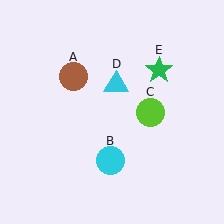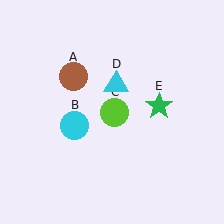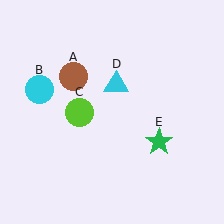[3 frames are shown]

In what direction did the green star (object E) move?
The green star (object E) moved down.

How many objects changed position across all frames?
3 objects changed position: cyan circle (object B), lime circle (object C), green star (object E).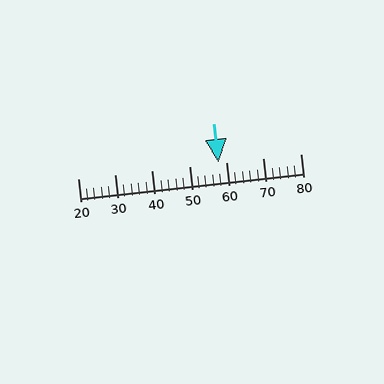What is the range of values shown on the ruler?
The ruler shows values from 20 to 80.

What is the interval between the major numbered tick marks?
The major tick marks are spaced 10 units apart.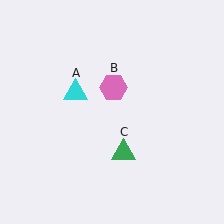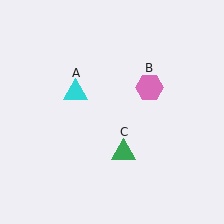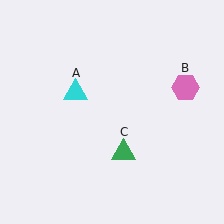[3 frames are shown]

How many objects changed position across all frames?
1 object changed position: pink hexagon (object B).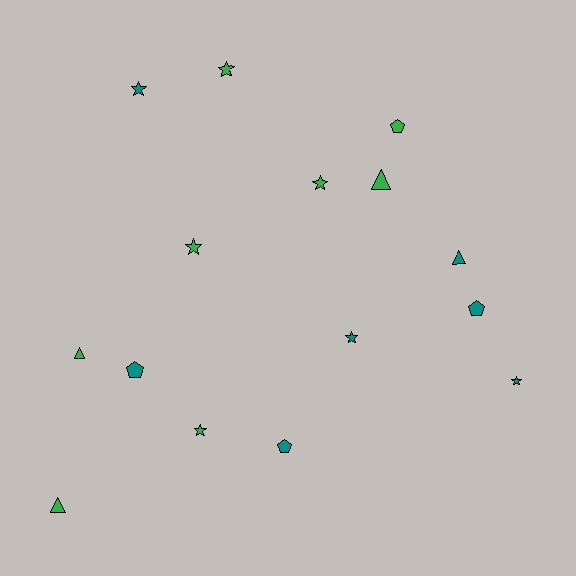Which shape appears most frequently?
Star, with 7 objects.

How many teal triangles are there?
There is 1 teal triangle.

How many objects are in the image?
There are 15 objects.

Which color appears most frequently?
Green, with 8 objects.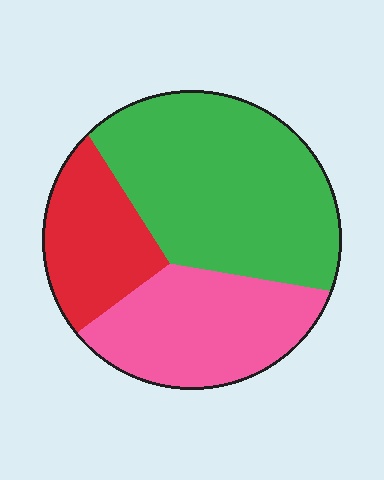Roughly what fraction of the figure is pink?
Pink covers roughly 30% of the figure.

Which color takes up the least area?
Red, at roughly 20%.